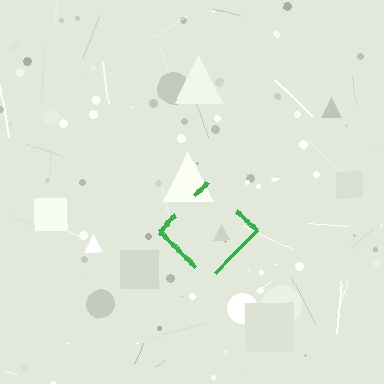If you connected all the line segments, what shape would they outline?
They would outline a diamond.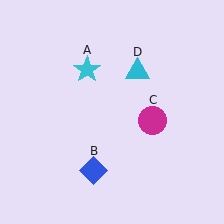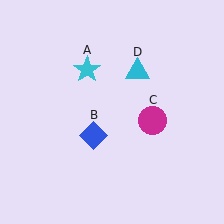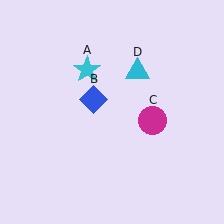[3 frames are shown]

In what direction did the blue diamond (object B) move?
The blue diamond (object B) moved up.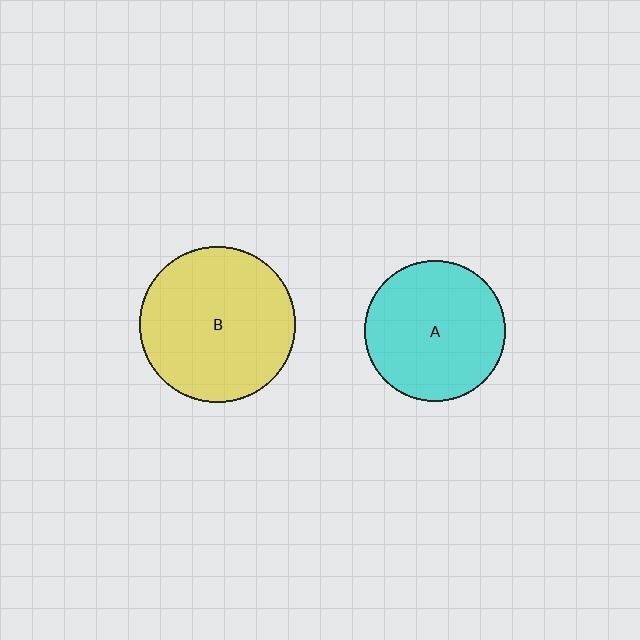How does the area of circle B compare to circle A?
Approximately 1.2 times.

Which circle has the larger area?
Circle B (yellow).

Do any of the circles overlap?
No, none of the circles overlap.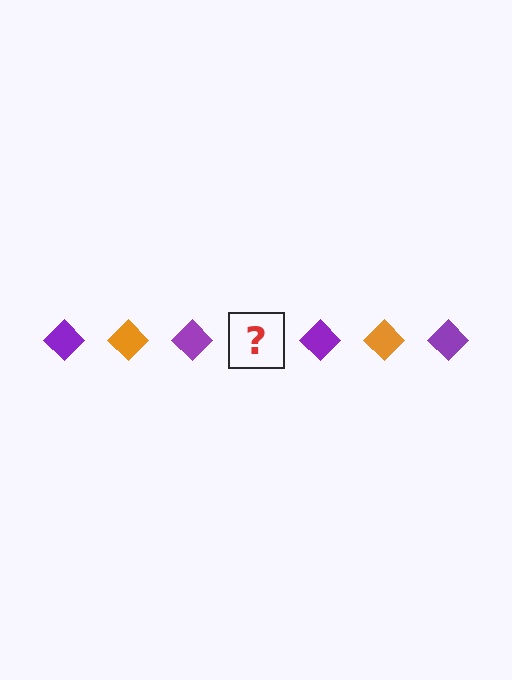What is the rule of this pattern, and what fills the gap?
The rule is that the pattern cycles through purple, orange diamonds. The gap should be filled with an orange diamond.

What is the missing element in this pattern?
The missing element is an orange diamond.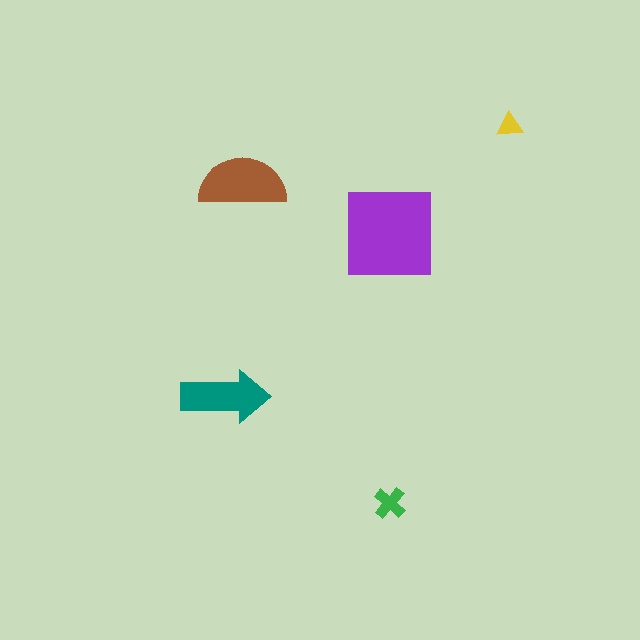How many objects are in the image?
There are 5 objects in the image.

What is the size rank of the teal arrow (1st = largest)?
3rd.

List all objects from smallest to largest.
The yellow triangle, the green cross, the teal arrow, the brown semicircle, the purple square.